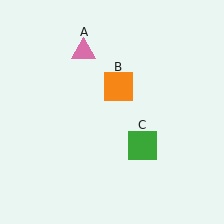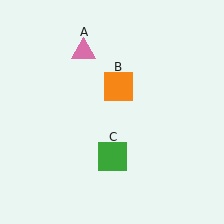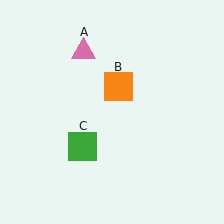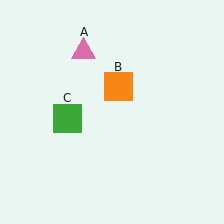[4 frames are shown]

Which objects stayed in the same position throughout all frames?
Pink triangle (object A) and orange square (object B) remained stationary.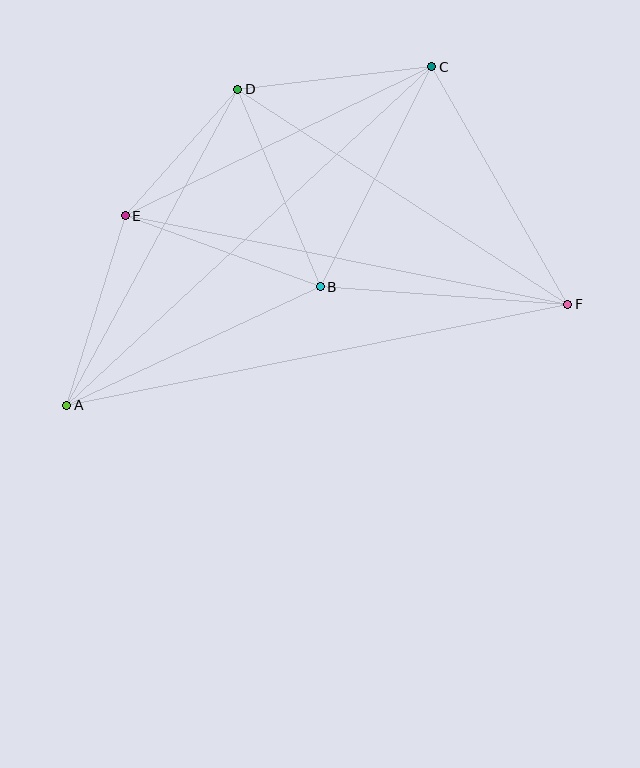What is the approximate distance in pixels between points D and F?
The distance between D and F is approximately 394 pixels.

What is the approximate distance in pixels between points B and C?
The distance between B and C is approximately 247 pixels.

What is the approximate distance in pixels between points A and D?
The distance between A and D is approximately 360 pixels.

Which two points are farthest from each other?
Points A and F are farthest from each other.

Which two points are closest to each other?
Points D and E are closest to each other.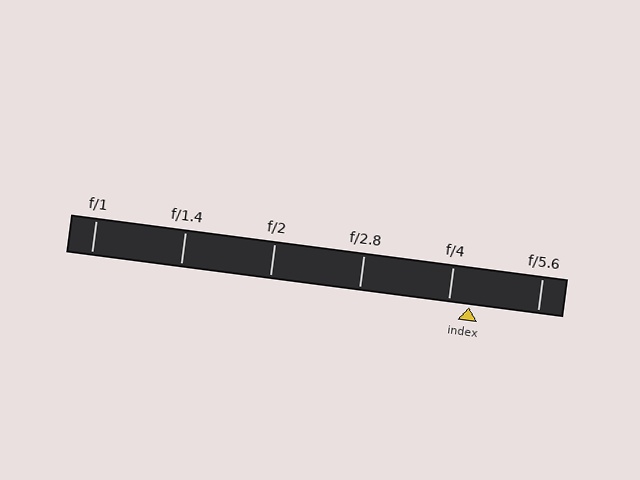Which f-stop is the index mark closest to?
The index mark is closest to f/4.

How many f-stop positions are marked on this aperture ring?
There are 6 f-stop positions marked.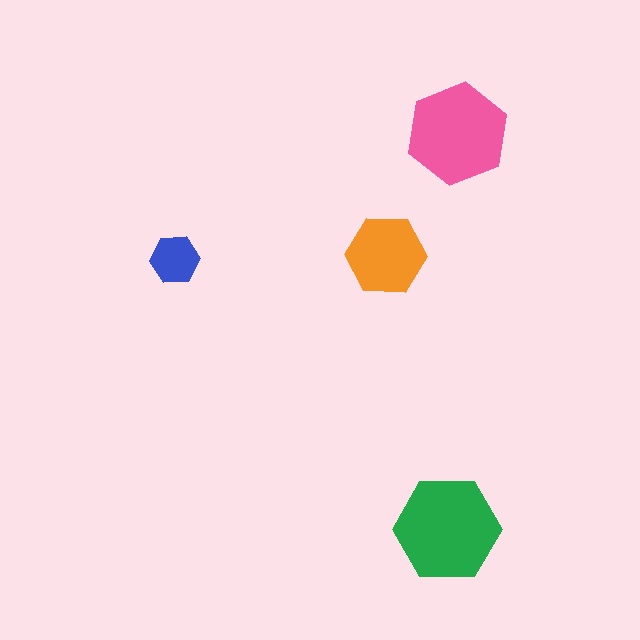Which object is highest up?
The pink hexagon is topmost.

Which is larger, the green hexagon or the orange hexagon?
The green one.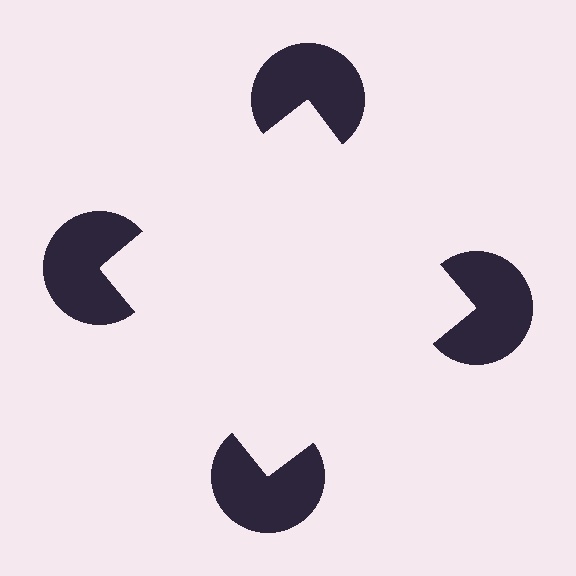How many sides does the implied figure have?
4 sides.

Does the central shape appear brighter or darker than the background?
It typically appears slightly brighter than the background, even though no actual brightness change is drawn.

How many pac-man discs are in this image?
There are 4 — one at each vertex of the illusory square.